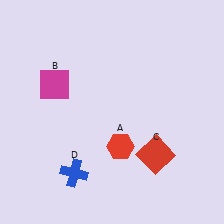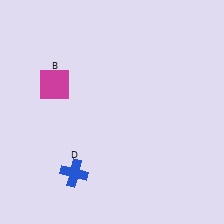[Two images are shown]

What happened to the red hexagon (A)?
The red hexagon (A) was removed in Image 2. It was in the bottom-right area of Image 1.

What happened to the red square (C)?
The red square (C) was removed in Image 2. It was in the bottom-right area of Image 1.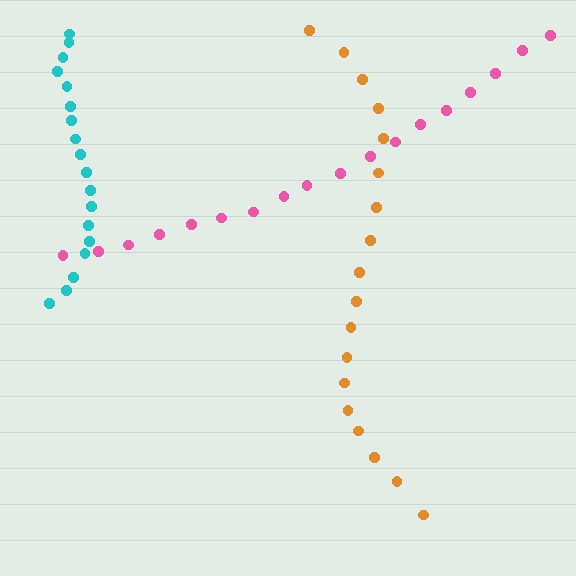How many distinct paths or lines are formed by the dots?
There are 3 distinct paths.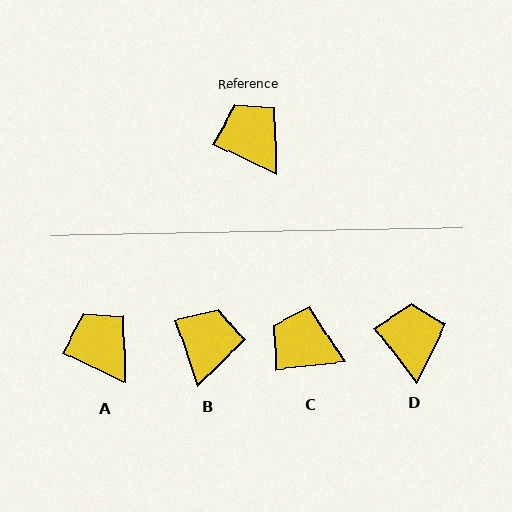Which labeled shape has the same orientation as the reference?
A.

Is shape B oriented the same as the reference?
No, it is off by about 47 degrees.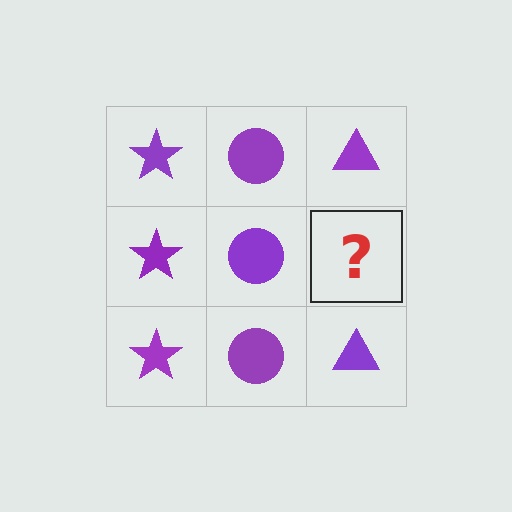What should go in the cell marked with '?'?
The missing cell should contain a purple triangle.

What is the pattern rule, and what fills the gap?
The rule is that each column has a consistent shape. The gap should be filled with a purple triangle.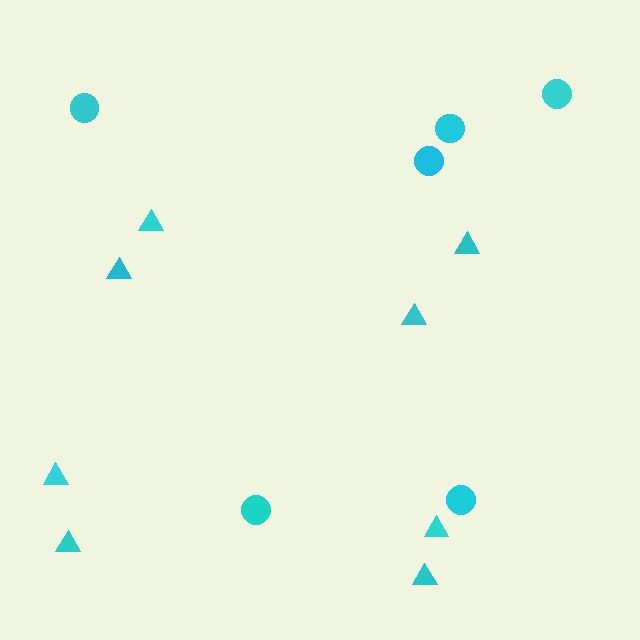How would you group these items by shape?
There are 2 groups: one group of triangles (8) and one group of circles (6).